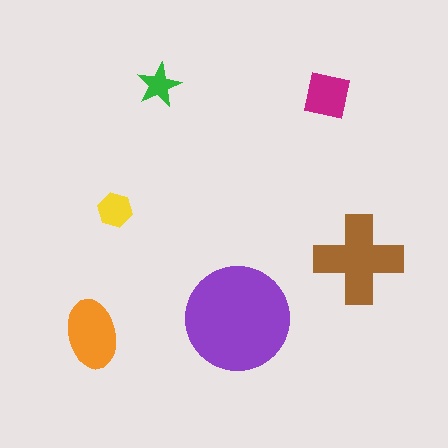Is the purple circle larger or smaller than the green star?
Larger.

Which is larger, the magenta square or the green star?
The magenta square.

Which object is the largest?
The purple circle.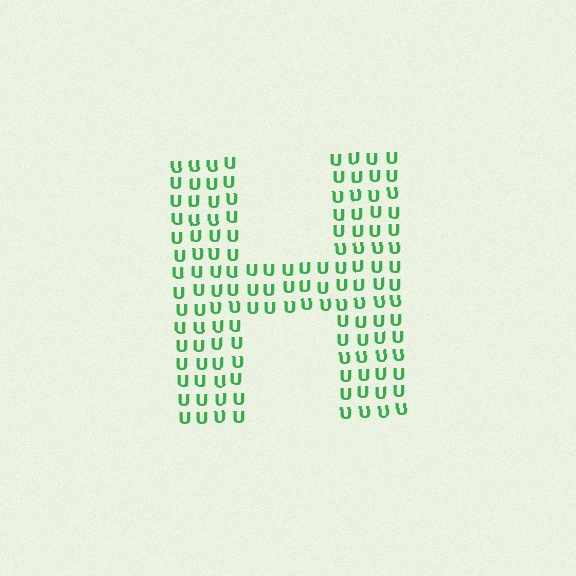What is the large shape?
The large shape is the letter H.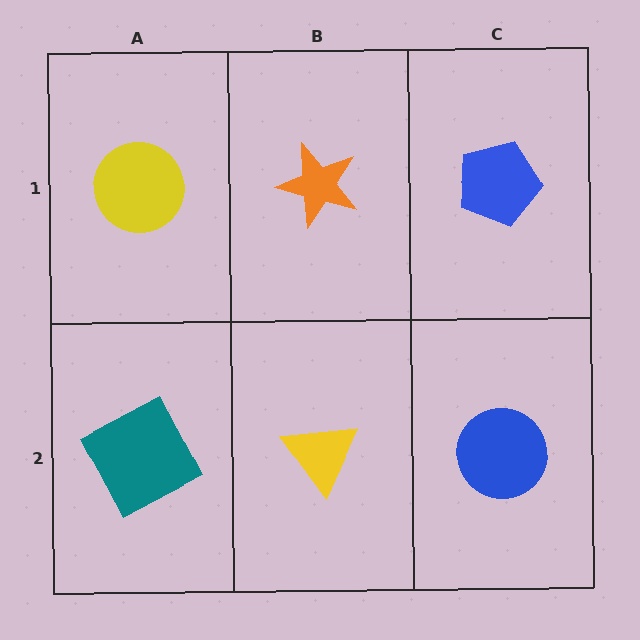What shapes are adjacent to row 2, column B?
An orange star (row 1, column B), a teal square (row 2, column A), a blue circle (row 2, column C).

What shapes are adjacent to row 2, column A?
A yellow circle (row 1, column A), a yellow triangle (row 2, column B).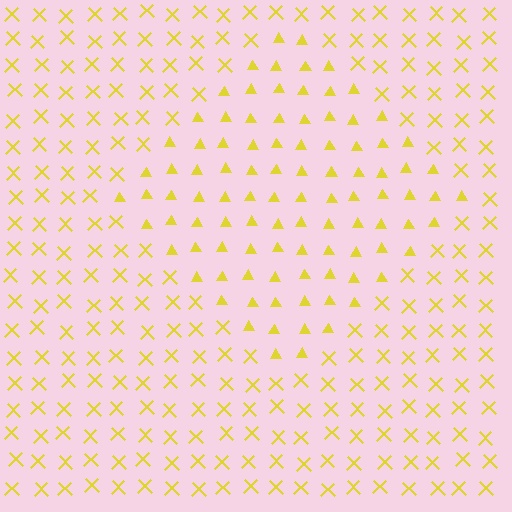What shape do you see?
I see a diamond.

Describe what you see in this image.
The image is filled with small yellow elements arranged in a uniform grid. A diamond-shaped region contains triangles, while the surrounding area contains X marks. The boundary is defined purely by the change in element shape.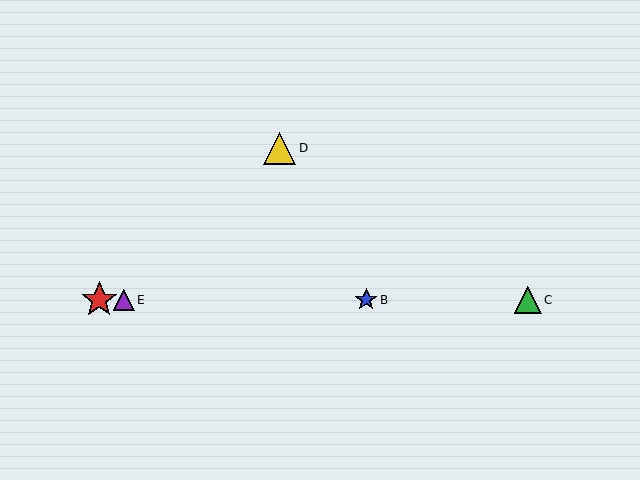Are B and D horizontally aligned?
No, B is at y≈300 and D is at y≈148.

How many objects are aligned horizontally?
4 objects (A, B, C, E) are aligned horizontally.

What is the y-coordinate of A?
Object A is at y≈300.